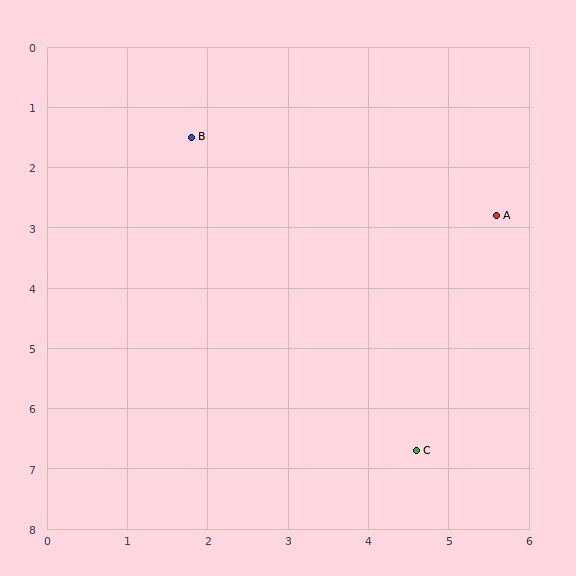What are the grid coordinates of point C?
Point C is at approximately (4.6, 6.7).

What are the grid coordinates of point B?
Point B is at approximately (1.8, 1.5).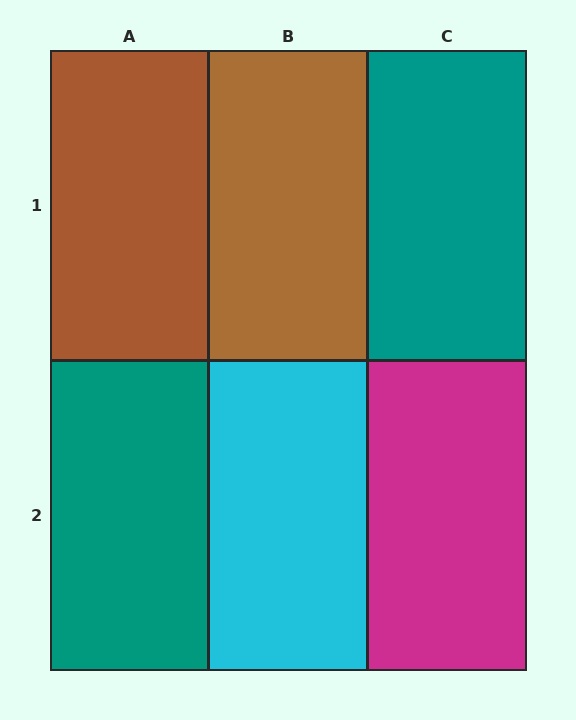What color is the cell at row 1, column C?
Teal.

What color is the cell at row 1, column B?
Brown.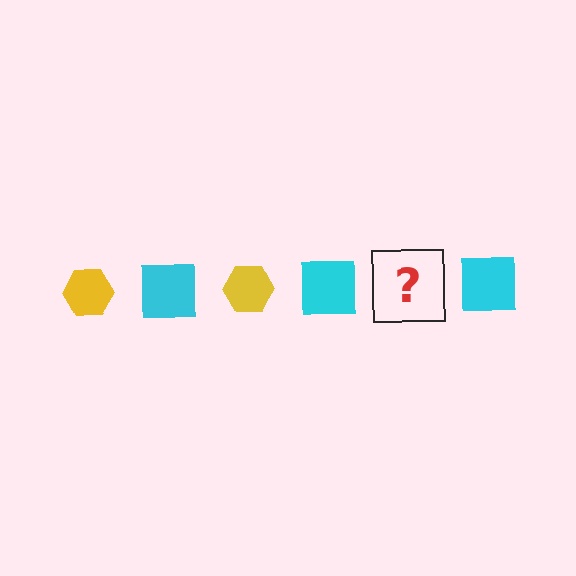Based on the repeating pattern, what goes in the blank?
The blank should be a yellow hexagon.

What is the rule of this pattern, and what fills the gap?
The rule is that the pattern alternates between yellow hexagon and cyan square. The gap should be filled with a yellow hexagon.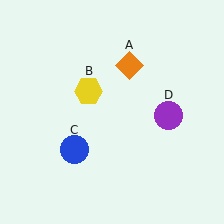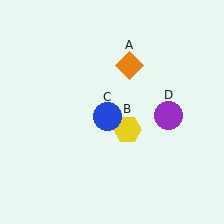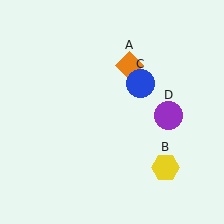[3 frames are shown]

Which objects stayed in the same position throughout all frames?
Orange diamond (object A) and purple circle (object D) remained stationary.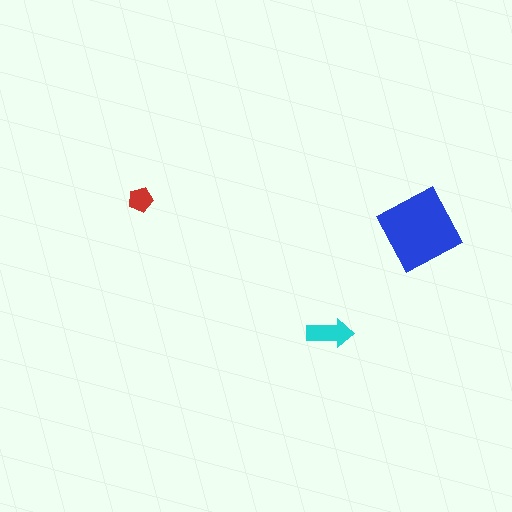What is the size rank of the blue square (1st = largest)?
1st.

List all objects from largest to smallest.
The blue square, the cyan arrow, the red pentagon.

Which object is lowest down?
The cyan arrow is bottommost.